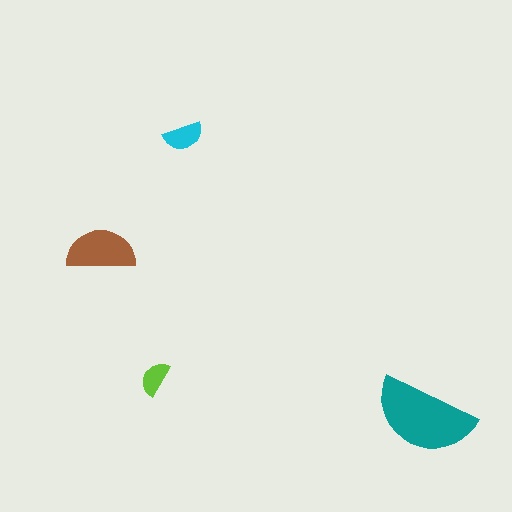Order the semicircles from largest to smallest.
the teal one, the brown one, the cyan one, the lime one.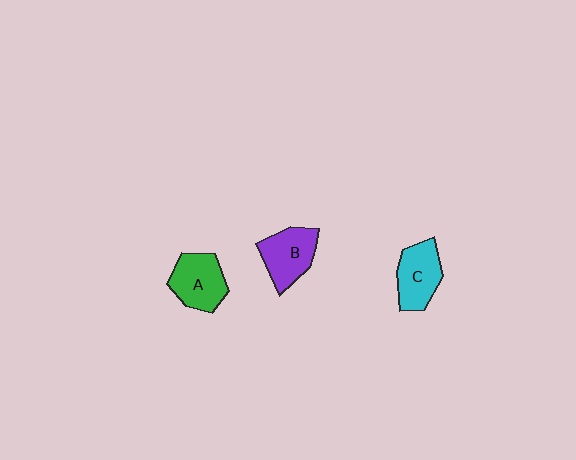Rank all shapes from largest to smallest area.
From largest to smallest: A (green), B (purple), C (cyan).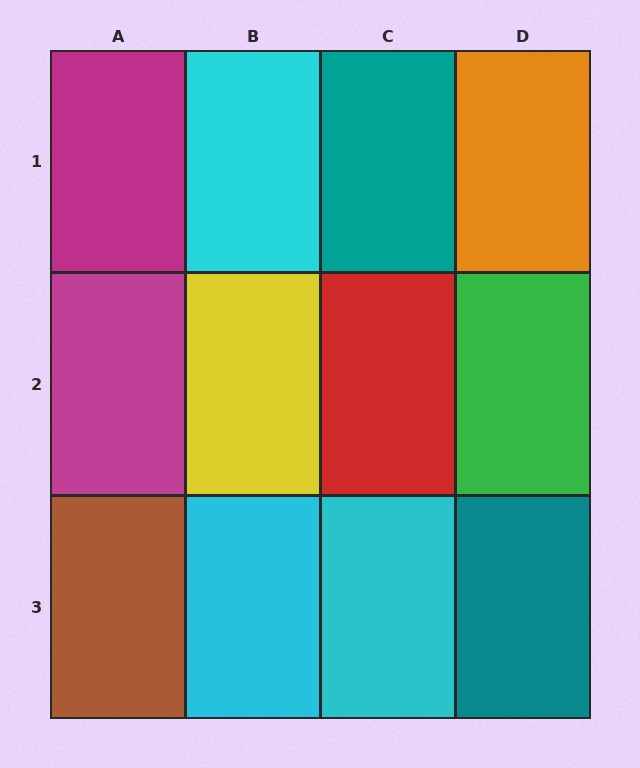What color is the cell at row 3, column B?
Cyan.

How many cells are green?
1 cell is green.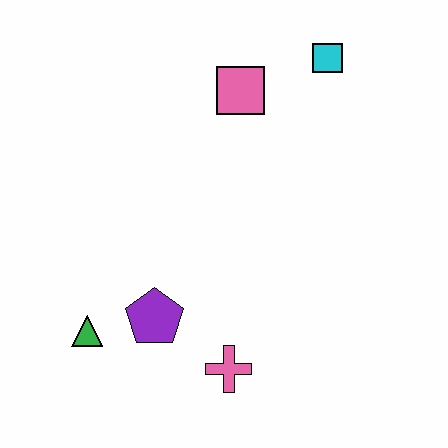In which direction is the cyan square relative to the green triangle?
The cyan square is above the green triangle.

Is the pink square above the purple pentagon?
Yes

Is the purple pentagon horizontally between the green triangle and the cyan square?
Yes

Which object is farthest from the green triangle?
The cyan square is farthest from the green triangle.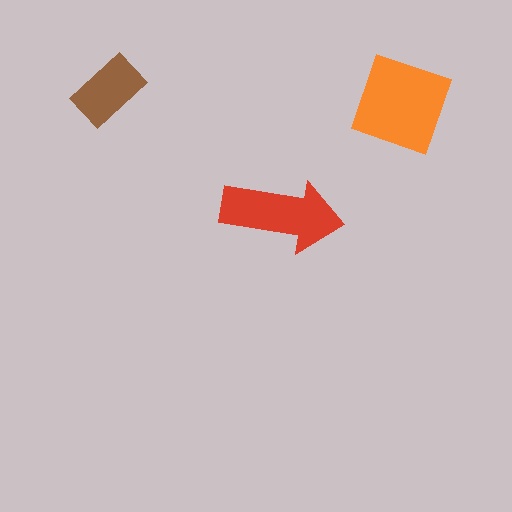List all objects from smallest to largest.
The brown rectangle, the red arrow, the orange diamond.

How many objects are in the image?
There are 3 objects in the image.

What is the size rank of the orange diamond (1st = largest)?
1st.